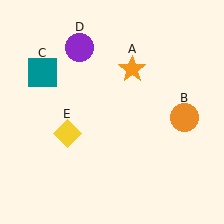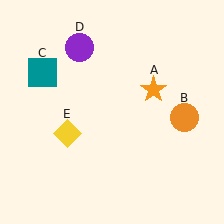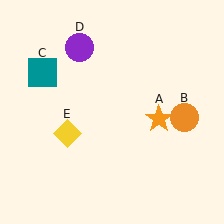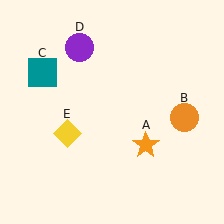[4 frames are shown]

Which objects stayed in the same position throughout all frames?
Orange circle (object B) and teal square (object C) and purple circle (object D) and yellow diamond (object E) remained stationary.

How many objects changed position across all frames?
1 object changed position: orange star (object A).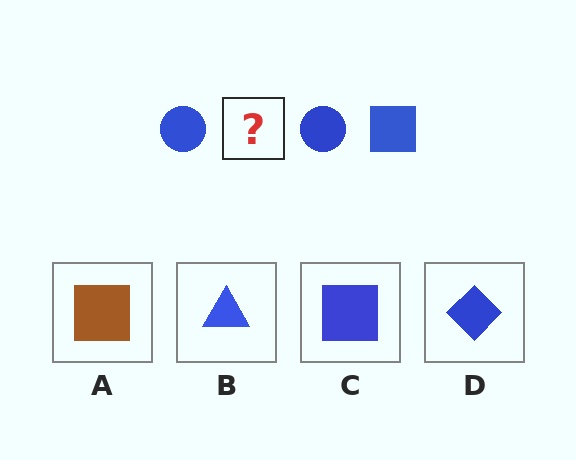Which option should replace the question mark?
Option C.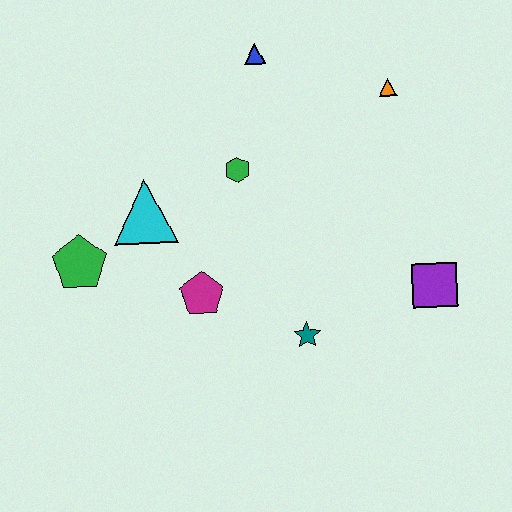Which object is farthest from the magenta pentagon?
The orange triangle is farthest from the magenta pentagon.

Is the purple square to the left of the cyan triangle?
No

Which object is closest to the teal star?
The magenta pentagon is closest to the teal star.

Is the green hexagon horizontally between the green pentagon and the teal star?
Yes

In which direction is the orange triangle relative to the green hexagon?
The orange triangle is to the right of the green hexagon.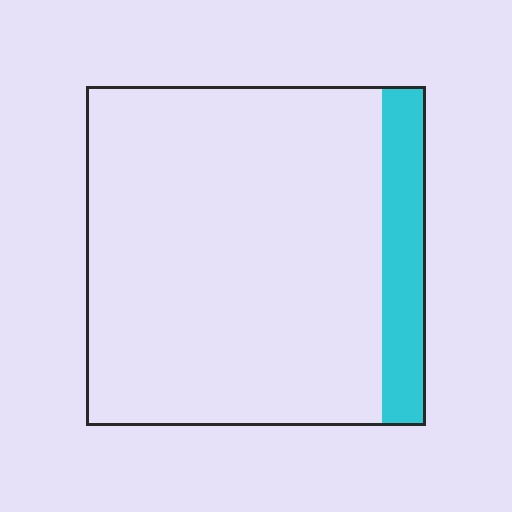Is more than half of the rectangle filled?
No.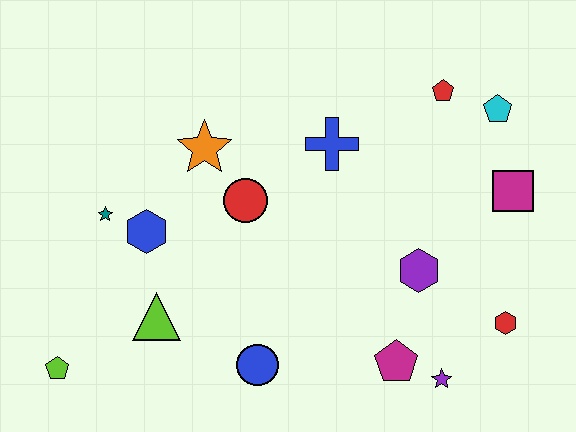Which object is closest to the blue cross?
The red circle is closest to the blue cross.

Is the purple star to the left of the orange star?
No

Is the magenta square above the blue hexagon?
Yes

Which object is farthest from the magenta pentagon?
The lime pentagon is farthest from the magenta pentagon.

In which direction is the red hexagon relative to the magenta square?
The red hexagon is below the magenta square.